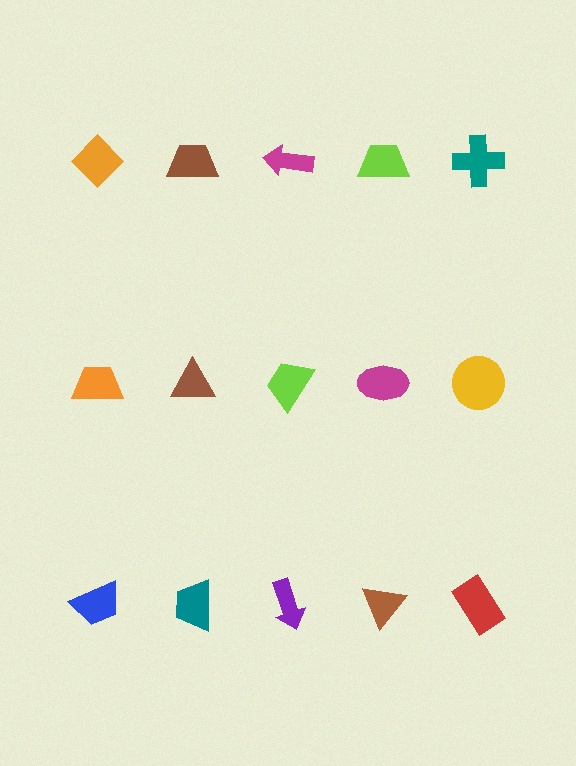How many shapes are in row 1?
5 shapes.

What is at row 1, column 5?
A teal cross.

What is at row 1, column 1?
An orange diamond.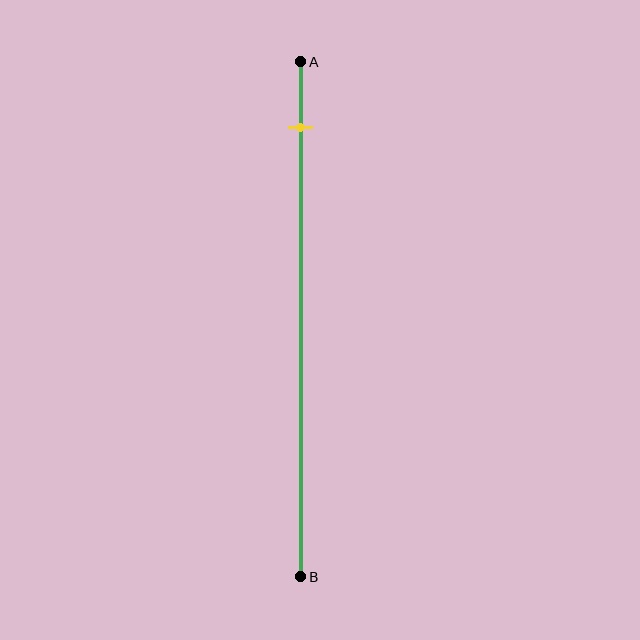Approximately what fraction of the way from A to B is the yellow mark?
The yellow mark is approximately 15% of the way from A to B.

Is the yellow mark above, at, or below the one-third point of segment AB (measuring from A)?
The yellow mark is above the one-third point of segment AB.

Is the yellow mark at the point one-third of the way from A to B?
No, the mark is at about 15% from A, not at the 33% one-third point.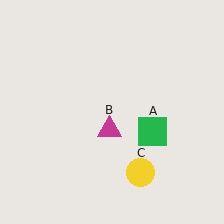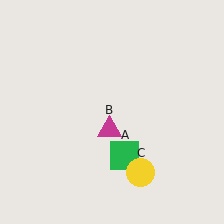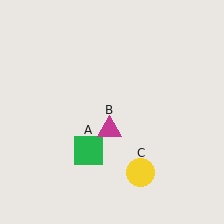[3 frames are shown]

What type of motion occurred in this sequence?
The green square (object A) rotated clockwise around the center of the scene.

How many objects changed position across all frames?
1 object changed position: green square (object A).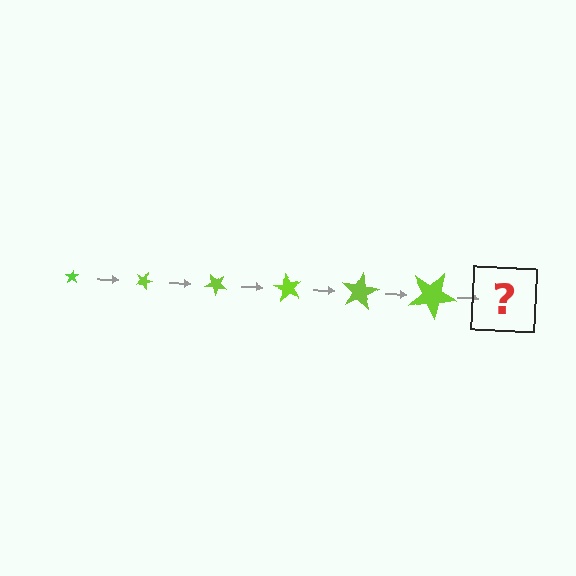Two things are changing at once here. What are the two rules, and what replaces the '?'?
The two rules are that the star grows larger each step and it rotates 20 degrees each step. The '?' should be a star, larger than the previous one and rotated 120 degrees from the start.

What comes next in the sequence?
The next element should be a star, larger than the previous one and rotated 120 degrees from the start.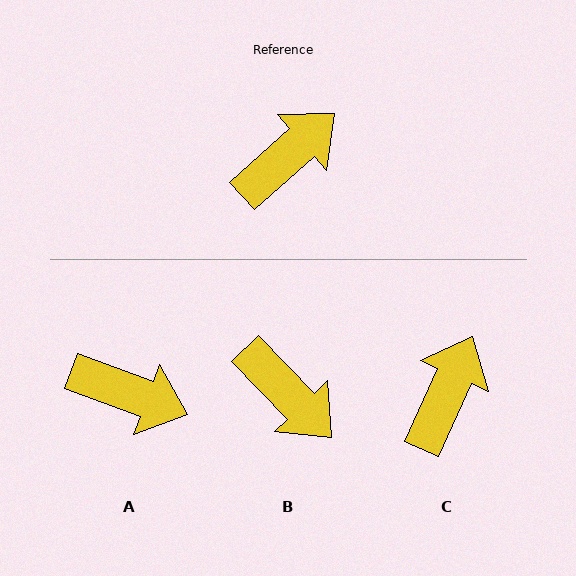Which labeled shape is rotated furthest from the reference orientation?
B, about 88 degrees away.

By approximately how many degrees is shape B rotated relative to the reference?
Approximately 88 degrees clockwise.